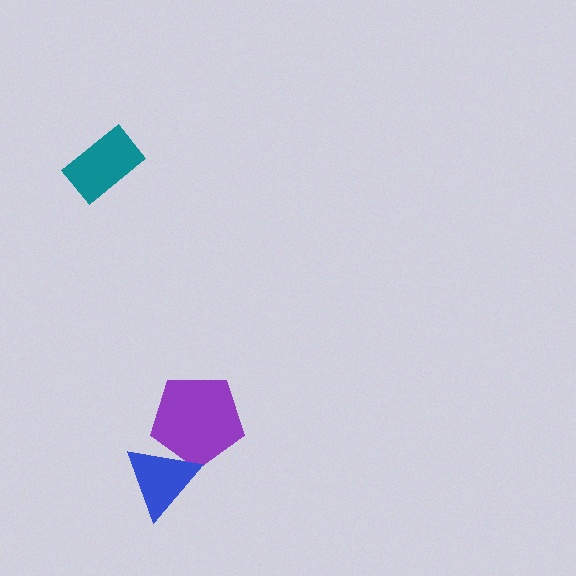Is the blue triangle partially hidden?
No, no other shape covers it.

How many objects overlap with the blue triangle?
1 object overlaps with the blue triangle.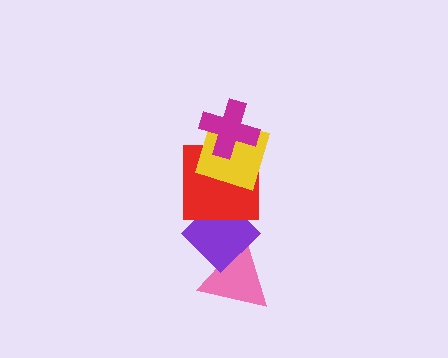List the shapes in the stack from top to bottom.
From top to bottom: the magenta cross, the yellow square, the red square, the purple diamond, the pink triangle.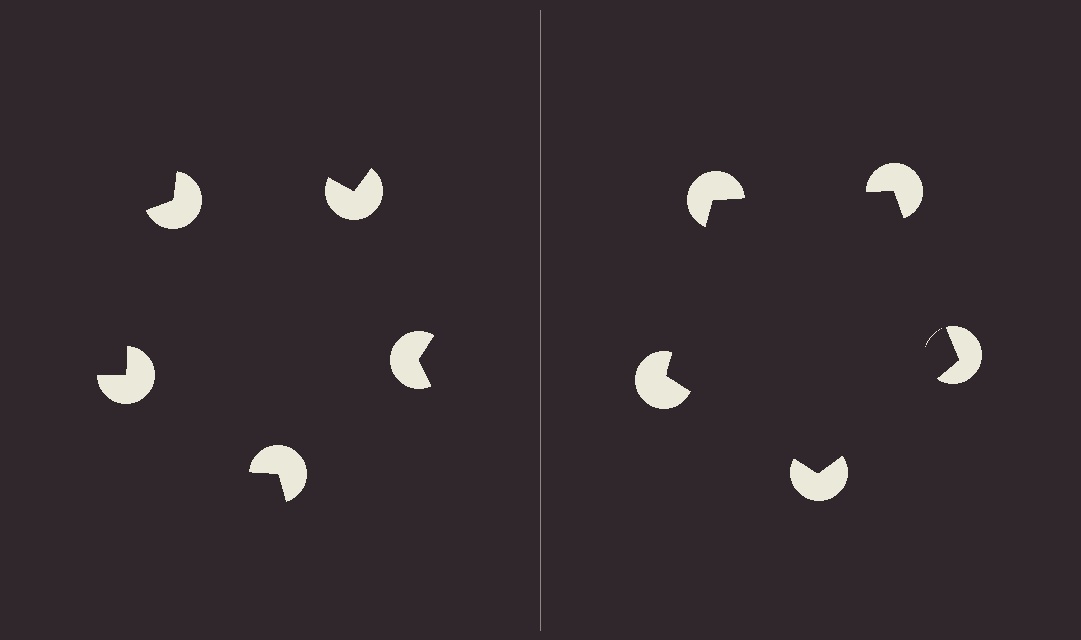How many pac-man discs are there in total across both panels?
10 — 5 on each side.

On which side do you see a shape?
An illusory pentagon appears on the right side. On the left side the wedge cuts are rotated, so no coherent shape forms.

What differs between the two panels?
The pac-man discs are positioned identically on both sides; only the wedge orientations differ. On the right they align to a pentagon; on the left they are misaligned.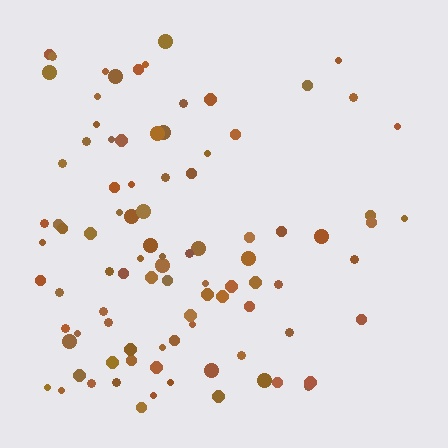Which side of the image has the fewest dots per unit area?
The right.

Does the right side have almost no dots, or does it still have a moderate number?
Still a moderate number, just noticeably fewer than the left.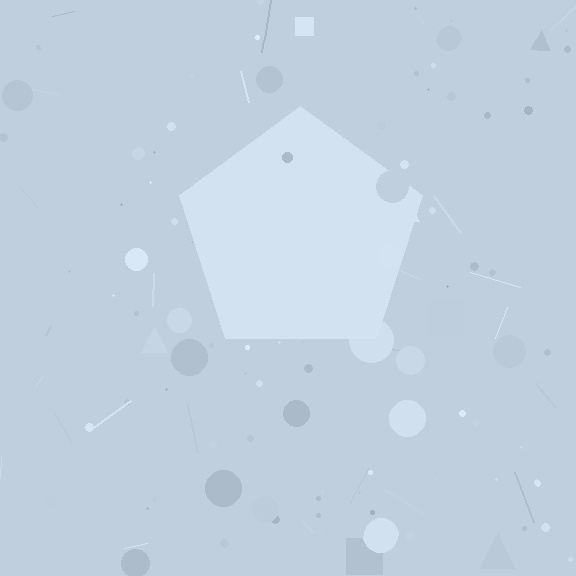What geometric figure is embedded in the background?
A pentagon is embedded in the background.